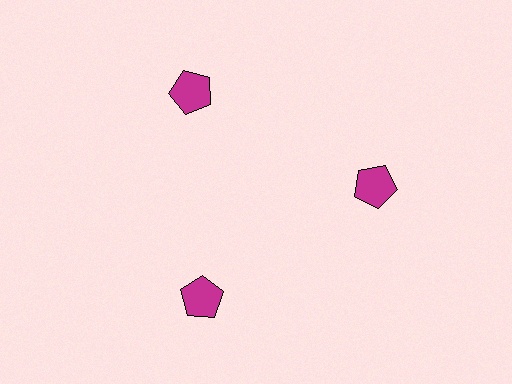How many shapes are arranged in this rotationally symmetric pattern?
There are 3 shapes, arranged in 3 groups of 1.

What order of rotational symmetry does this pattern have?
This pattern has 3-fold rotational symmetry.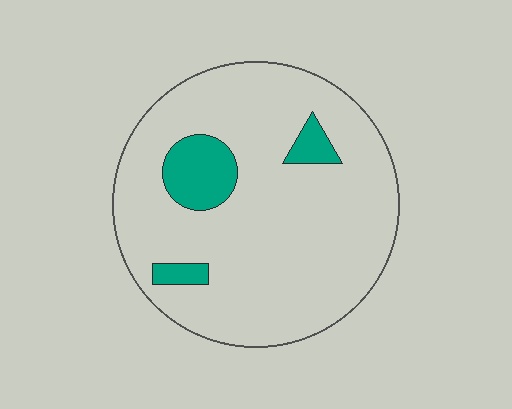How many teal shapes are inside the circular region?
3.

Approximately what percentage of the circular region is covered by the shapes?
Approximately 10%.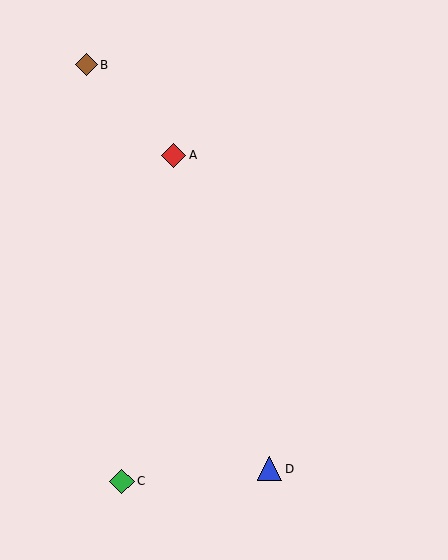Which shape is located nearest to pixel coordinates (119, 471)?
The green diamond (labeled C) at (122, 481) is nearest to that location.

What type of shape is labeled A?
Shape A is a red diamond.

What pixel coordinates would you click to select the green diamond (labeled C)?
Click at (122, 481) to select the green diamond C.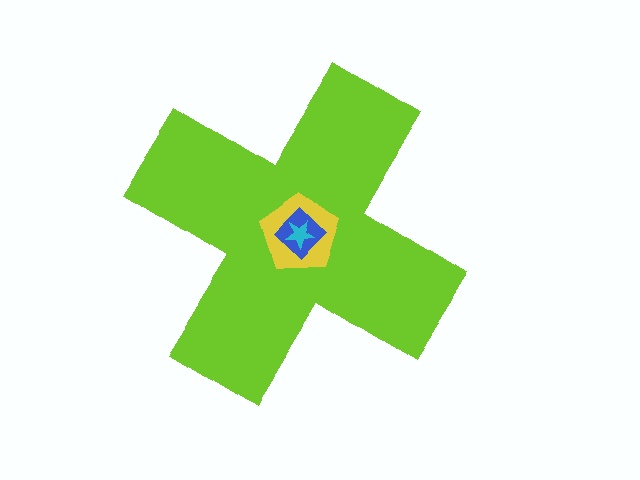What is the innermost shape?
The cyan star.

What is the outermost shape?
The lime cross.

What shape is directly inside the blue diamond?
The cyan star.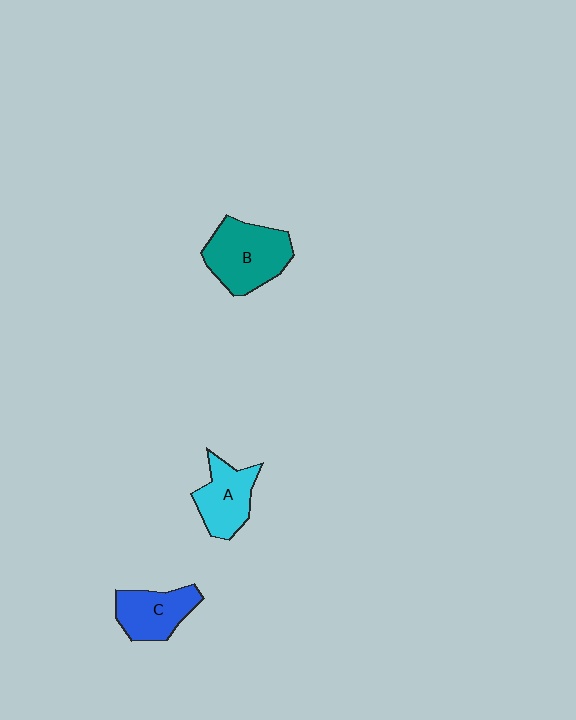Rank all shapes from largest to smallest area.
From largest to smallest: B (teal), A (cyan), C (blue).